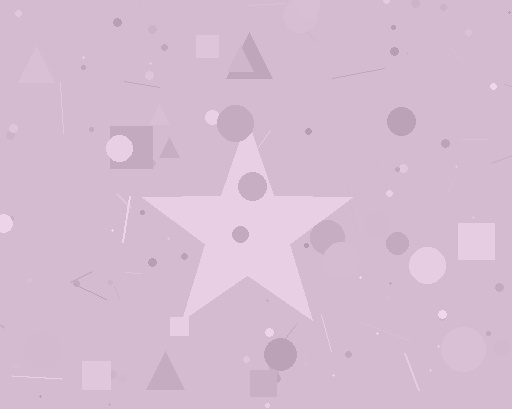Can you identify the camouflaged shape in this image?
The camouflaged shape is a star.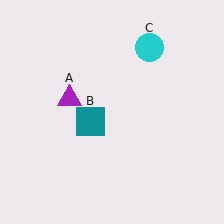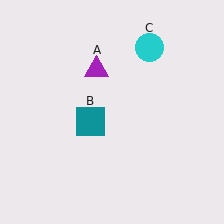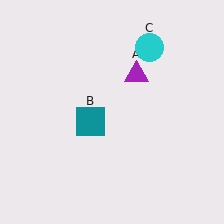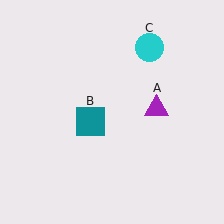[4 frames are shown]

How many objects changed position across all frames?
1 object changed position: purple triangle (object A).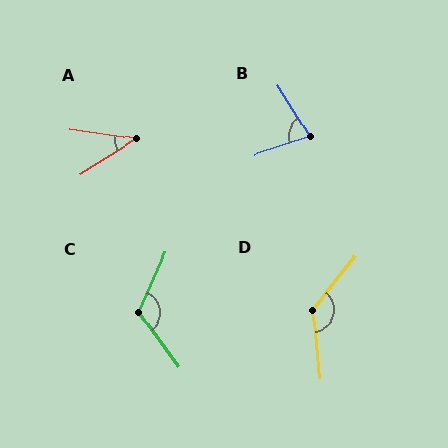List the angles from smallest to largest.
A (40°), B (77°), C (120°), D (136°).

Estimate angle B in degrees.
Approximately 77 degrees.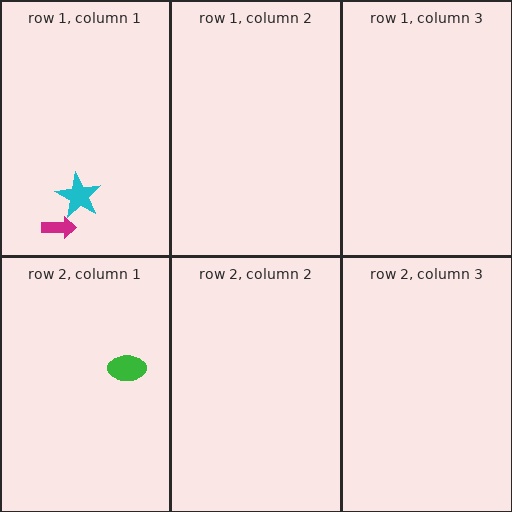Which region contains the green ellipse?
The row 2, column 1 region.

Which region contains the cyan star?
The row 1, column 1 region.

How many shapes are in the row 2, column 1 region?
1.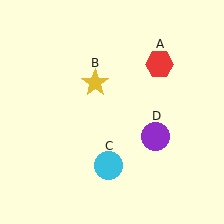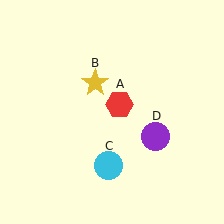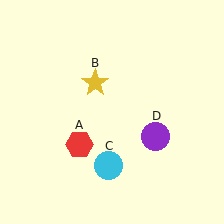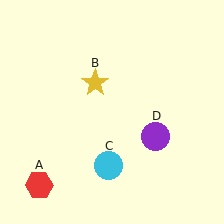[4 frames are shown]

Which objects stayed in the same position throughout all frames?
Yellow star (object B) and cyan circle (object C) and purple circle (object D) remained stationary.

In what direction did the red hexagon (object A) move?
The red hexagon (object A) moved down and to the left.